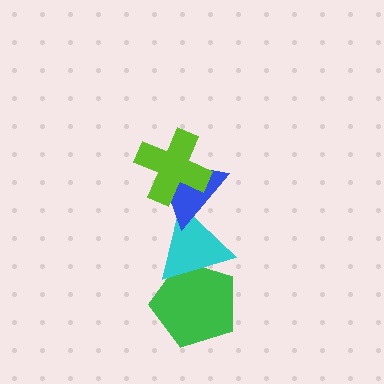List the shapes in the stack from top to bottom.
From top to bottom: the lime cross, the blue triangle, the cyan triangle, the green pentagon.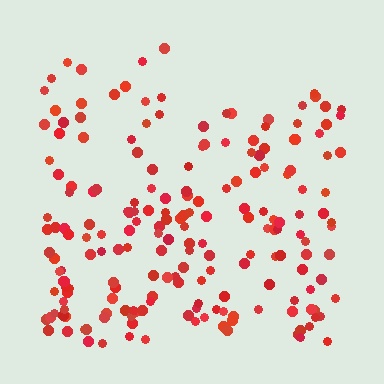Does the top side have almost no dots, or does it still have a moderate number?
Still a moderate number, just noticeably fewer than the bottom.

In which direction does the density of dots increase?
From top to bottom, with the bottom side densest.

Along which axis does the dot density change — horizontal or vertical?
Vertical.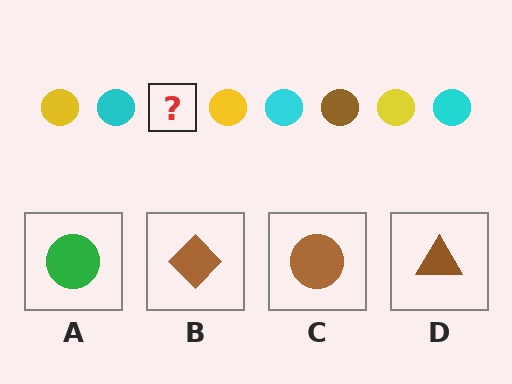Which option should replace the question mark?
Option C.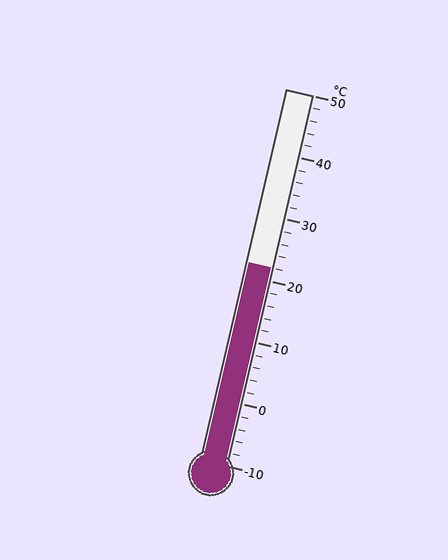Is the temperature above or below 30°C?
The temperature is below 30°C.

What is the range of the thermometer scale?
The thermometer scale ranges from -10°C to 50°C.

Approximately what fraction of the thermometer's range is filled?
The thermometer is filled to approximately 55% of its range.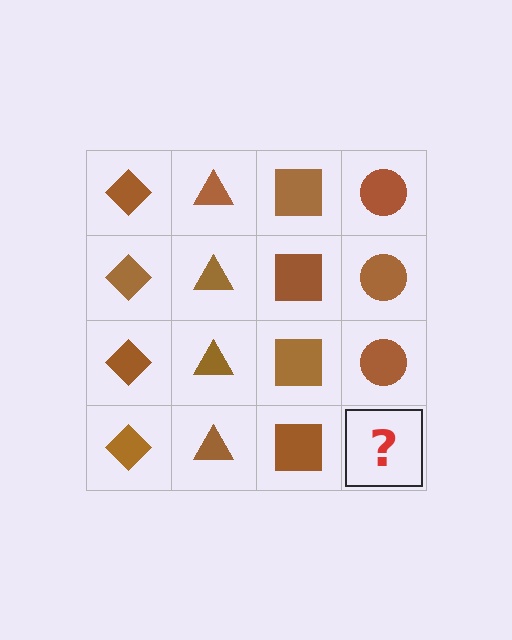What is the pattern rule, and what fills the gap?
The rule is that each column has a consistent shape. The gap should be filled with a brown circle.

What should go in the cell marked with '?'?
The missing cell should contain a brown circle.